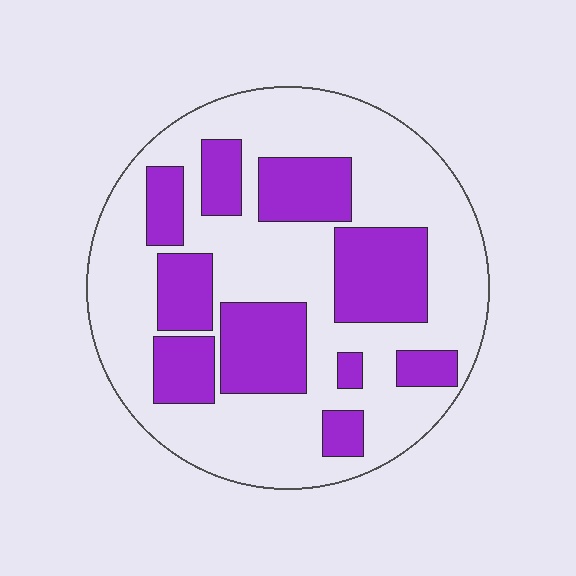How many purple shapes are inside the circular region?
10.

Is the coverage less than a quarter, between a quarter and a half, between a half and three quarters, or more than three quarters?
Between a quarter and a half.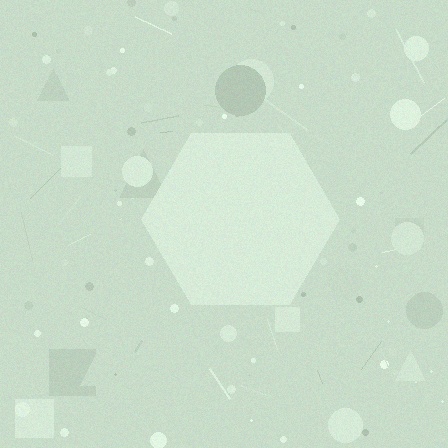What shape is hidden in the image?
A hexagon is hidden in the image.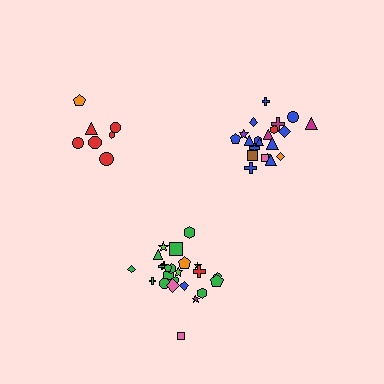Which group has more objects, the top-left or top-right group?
The top-right group.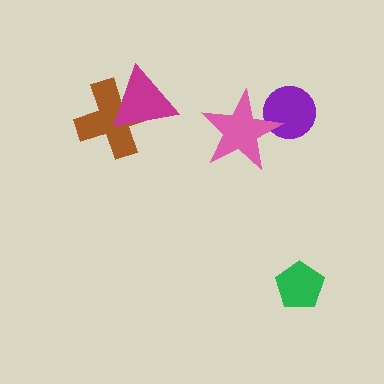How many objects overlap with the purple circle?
1 object overlaps with the purple circle.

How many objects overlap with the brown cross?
1 object overlaps with the brown cross.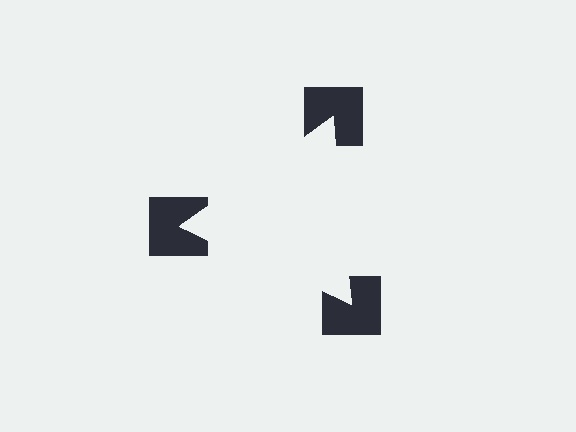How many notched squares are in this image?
There are 3 — one at each vertex of the illusory triangle.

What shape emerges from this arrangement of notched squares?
An illusory triangle — its edges are inferred from the aligned wedge cuts in the notched squares, not physically drawn.